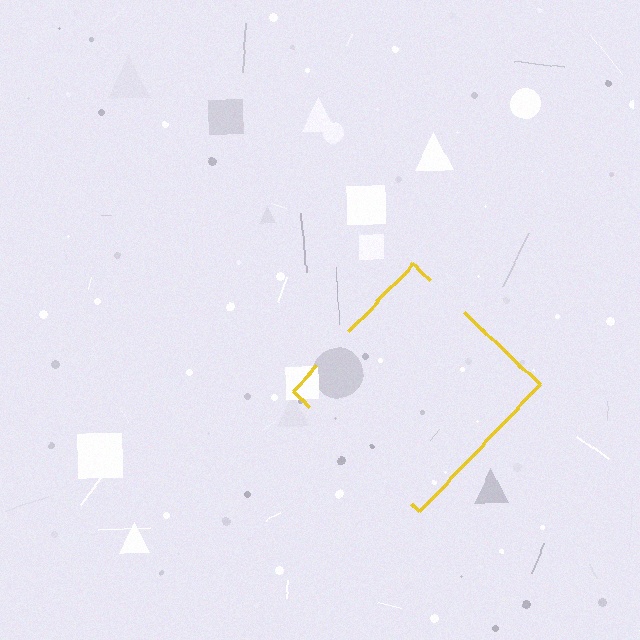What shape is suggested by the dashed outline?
The dashed outline suggests a diamond.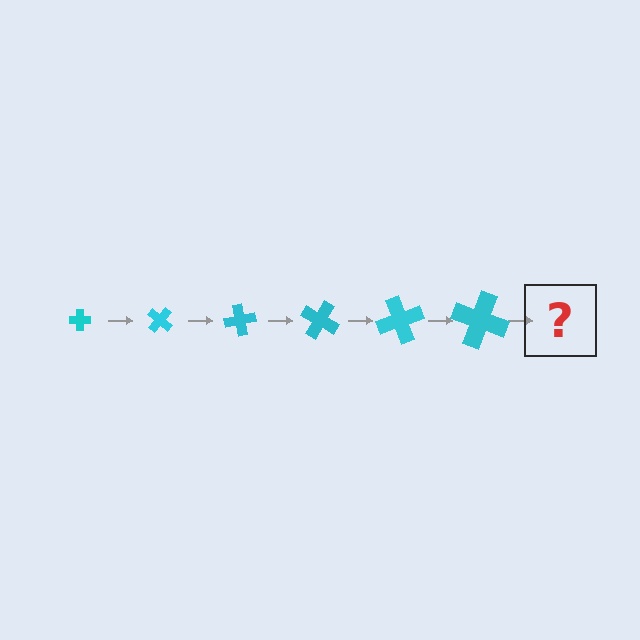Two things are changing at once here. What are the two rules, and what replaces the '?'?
The two rules are that the cross grows larger each step and it rotates 40 degrees each step. The '?' should be a cross, larger than the previous one and rotated 240 degrees from the start.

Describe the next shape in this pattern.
It should be a cross, larger than the previous one and rotated 240 degrees from the start.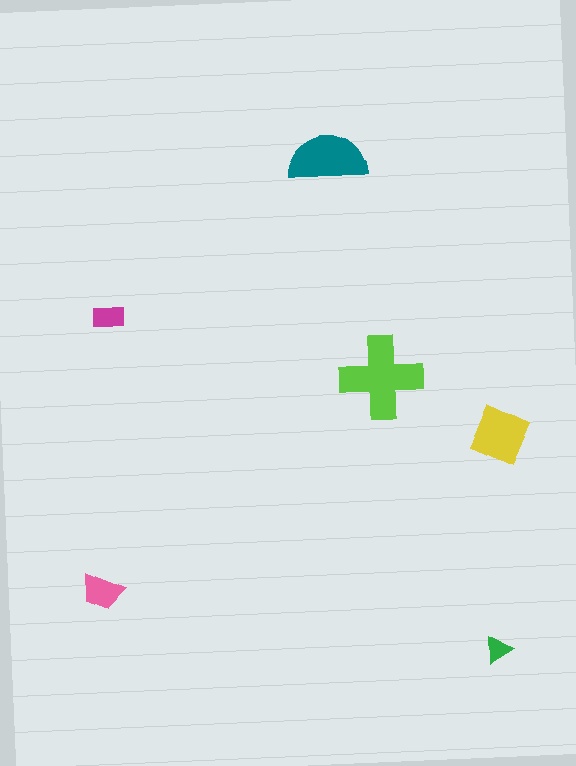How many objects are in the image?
There are 6 objects in the image.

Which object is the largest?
The lime cross.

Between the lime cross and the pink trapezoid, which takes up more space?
The lime cross.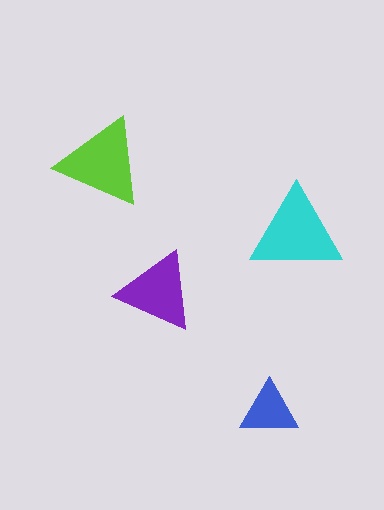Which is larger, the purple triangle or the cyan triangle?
The cyan one.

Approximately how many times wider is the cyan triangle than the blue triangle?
About 1.5 times wider.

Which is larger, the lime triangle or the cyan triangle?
The cyan one.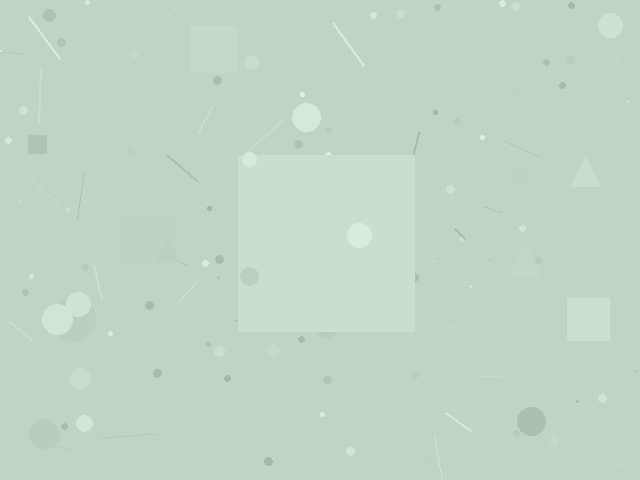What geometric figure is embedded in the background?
A square is embedded in the background.